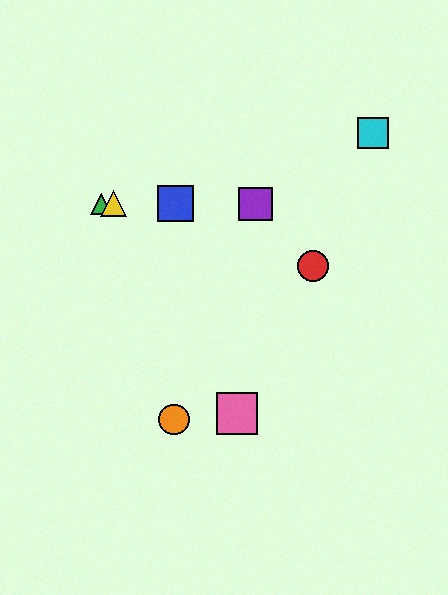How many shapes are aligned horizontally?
4 shapes (the blue square, the green triangle, the yellow triangle, the purple square) are aligned horizontally.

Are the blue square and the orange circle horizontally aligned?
No, the blue square is at y≈204 and the orange circle is at y≈419.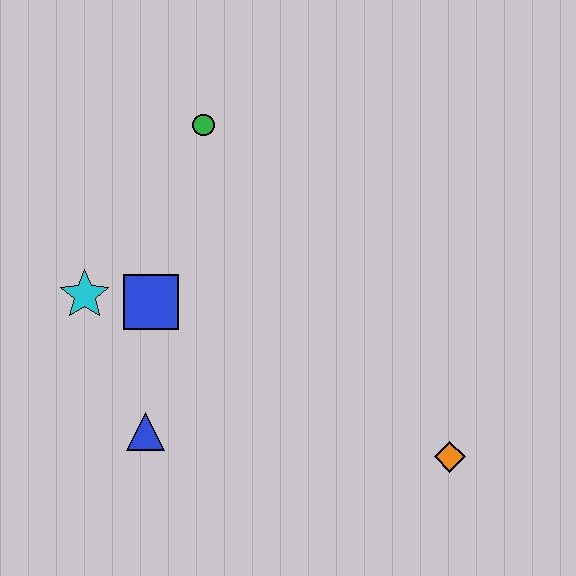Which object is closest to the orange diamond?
The blue triangle is closest to the orange diamond.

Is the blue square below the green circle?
Yes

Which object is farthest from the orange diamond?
The green circle is farthest from the orange diamond.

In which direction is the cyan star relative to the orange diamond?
The cyan star is to the left of the orange diamond.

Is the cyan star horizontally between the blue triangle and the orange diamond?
No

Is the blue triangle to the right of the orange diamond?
No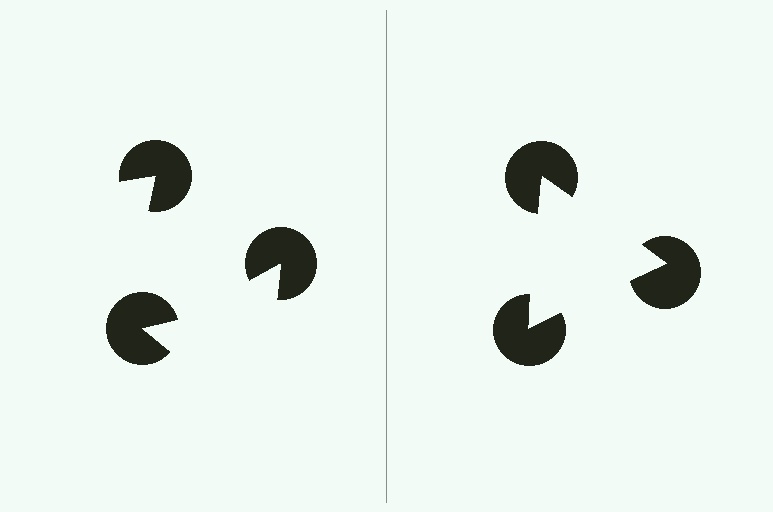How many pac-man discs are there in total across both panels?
6 — 3 on each side.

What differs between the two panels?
The pac-man discs are positioned identically on both sides; only the wedge orientations differ. On the right they align to a triangle; on the left they are misaligned.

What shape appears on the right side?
An illusory triangle.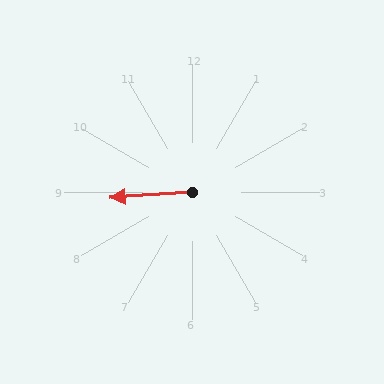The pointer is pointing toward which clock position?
Roughly 9 o'clock.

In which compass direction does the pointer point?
West.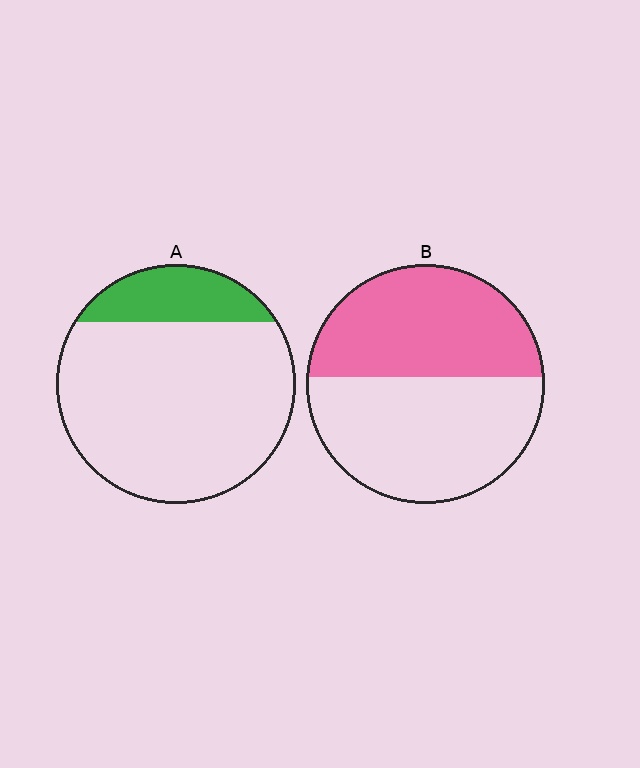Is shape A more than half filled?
No.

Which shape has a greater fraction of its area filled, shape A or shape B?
Shape B.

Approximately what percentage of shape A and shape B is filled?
A is approximately 20% and B is approximately 45%.